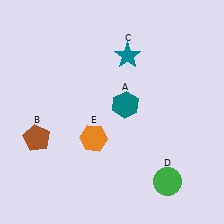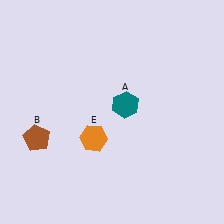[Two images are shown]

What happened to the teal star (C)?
The teal star (C) was removed in Image 2. It was in the top-right area of Image 1.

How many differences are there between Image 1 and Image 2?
There are 2 differences between the two images.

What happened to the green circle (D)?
The green circle (D) was removed in Image 2. It was in the bottom-right area of Image 1.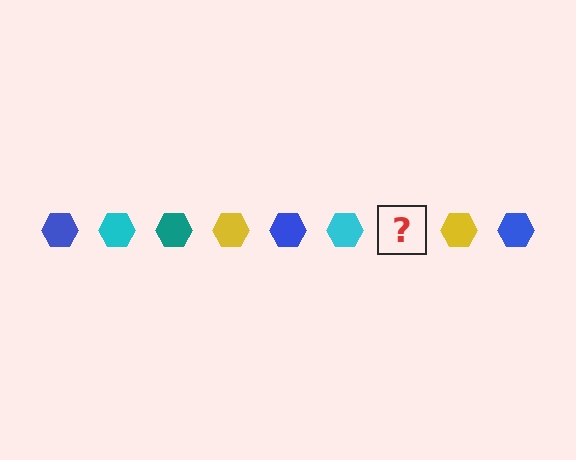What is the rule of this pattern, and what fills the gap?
The rule is that the pattern cycles through blue, cyan, teal, yellow hexagons. The gap should be filled with a teal hexagon.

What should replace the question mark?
The question mark should be replaced with a teal hexagon.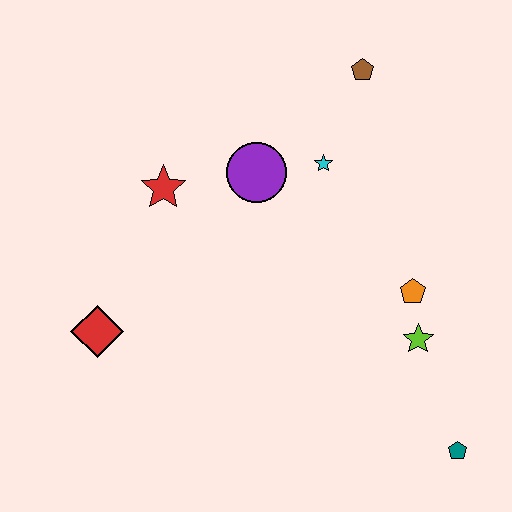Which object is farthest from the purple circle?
The teal pentagon is farthest from the purple circle.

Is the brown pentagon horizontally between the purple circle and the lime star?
Yes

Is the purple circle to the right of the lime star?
No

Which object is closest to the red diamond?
The red star is closest to the red diamond.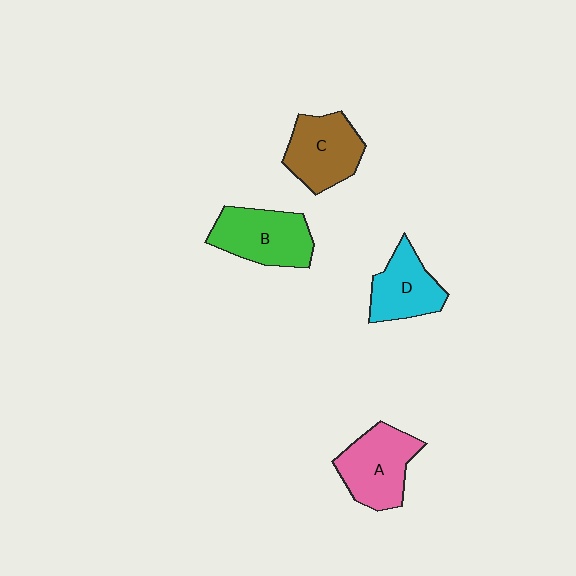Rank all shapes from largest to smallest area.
From largest to smallest: B (green), A (pink), C (brown), D (cyan).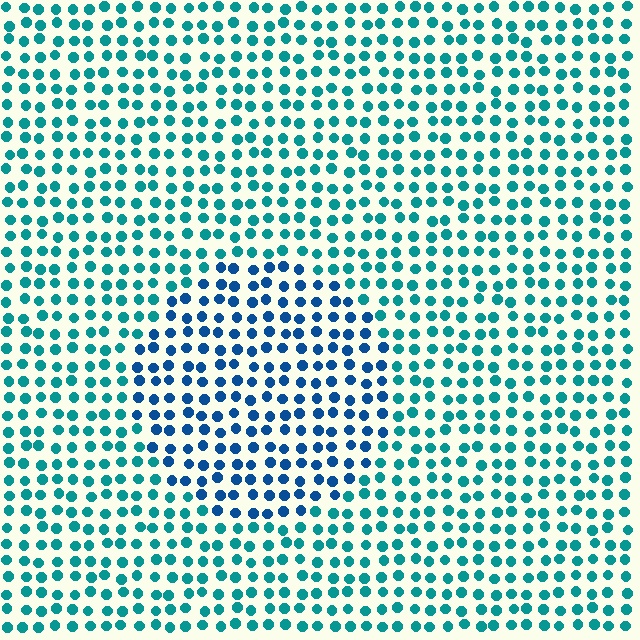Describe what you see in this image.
The image is filled with small teal elements in a uniform arrangement. A circle-shaped region is visible where the elements are tinted to a slightly different hue, forming a subtle color boundary.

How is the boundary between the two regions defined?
The boundary is defined purely by a slight shift in hue (about 32 degrees). Spacing, size, and orientation are identical on both sides.